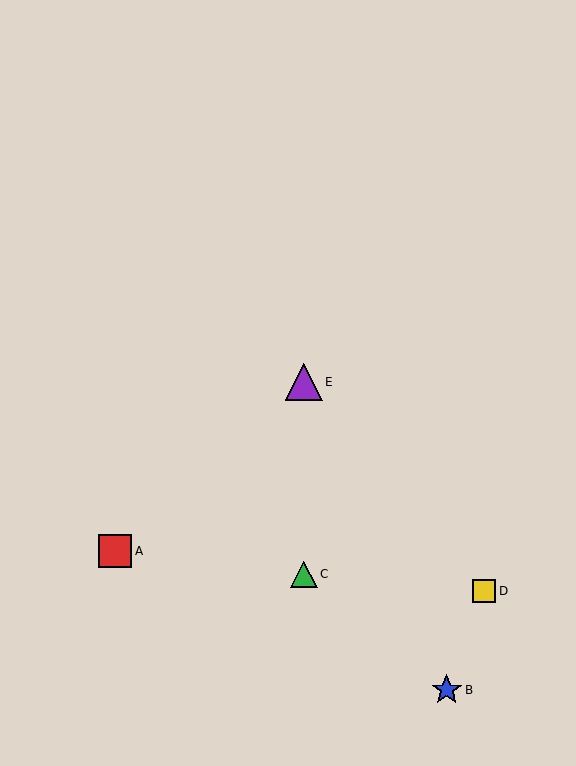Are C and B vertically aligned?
No, C is at x≈304 and B is at x≈447.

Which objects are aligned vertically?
Objects C, E are aligned vertically.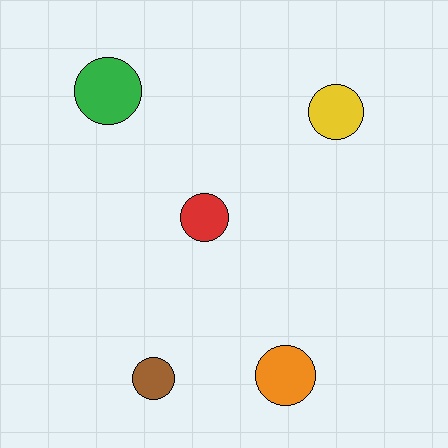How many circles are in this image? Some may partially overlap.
There are 5 circles.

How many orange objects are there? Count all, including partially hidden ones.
There is 1 orange object.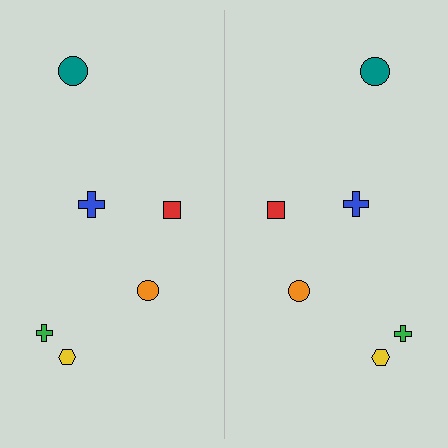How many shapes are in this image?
There are 12 shapes in this image.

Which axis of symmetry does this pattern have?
The pattern has a vertical axis of symmetry running through the center of the image.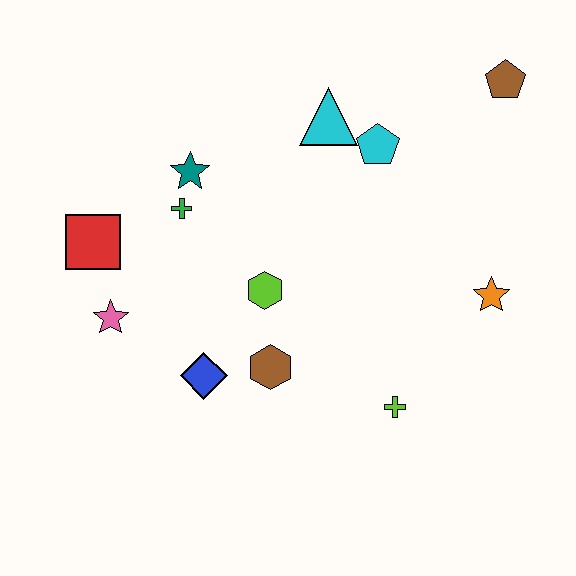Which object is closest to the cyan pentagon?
The cyan triangle is closest to the cyan pentagon.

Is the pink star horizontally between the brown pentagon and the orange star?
No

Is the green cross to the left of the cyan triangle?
Yes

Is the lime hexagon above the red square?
No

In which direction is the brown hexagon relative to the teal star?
The brown hexagon is below the teal star.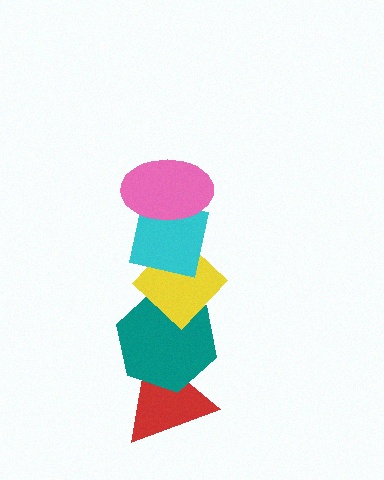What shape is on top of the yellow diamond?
The cyan square is on top of the yellow diamond.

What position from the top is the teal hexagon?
The teal hexagon is 4th from the top.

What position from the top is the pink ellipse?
The pink ellipse is 1st from the top.